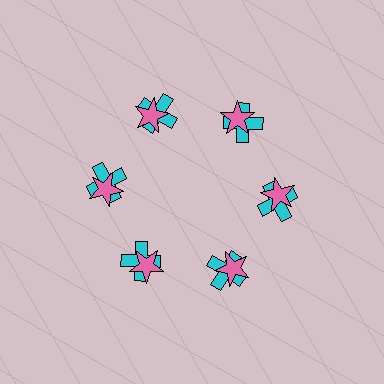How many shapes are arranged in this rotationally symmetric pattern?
There are 12 shapes, arranged in 6 groups of 2.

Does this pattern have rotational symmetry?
Yes, this pattern has 6-fold rotational symmetry. It looks the same after rotating 60 degrees around the center.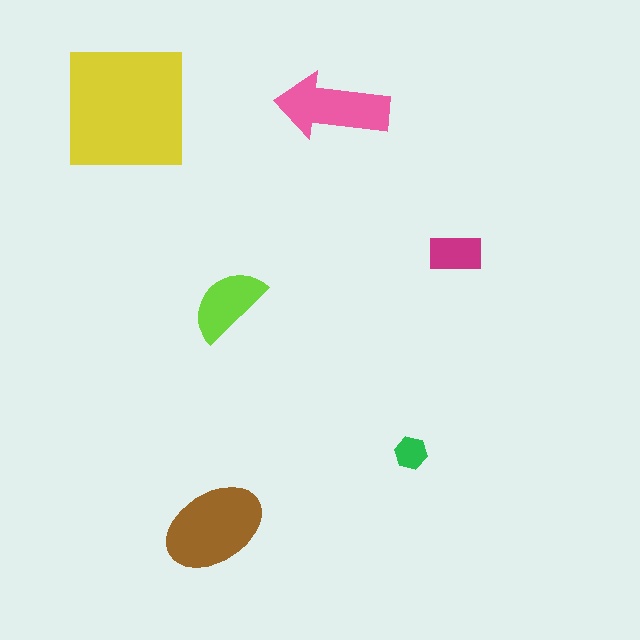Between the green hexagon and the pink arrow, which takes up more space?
The pink arrow.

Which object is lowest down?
The brown ellipse is bottommost.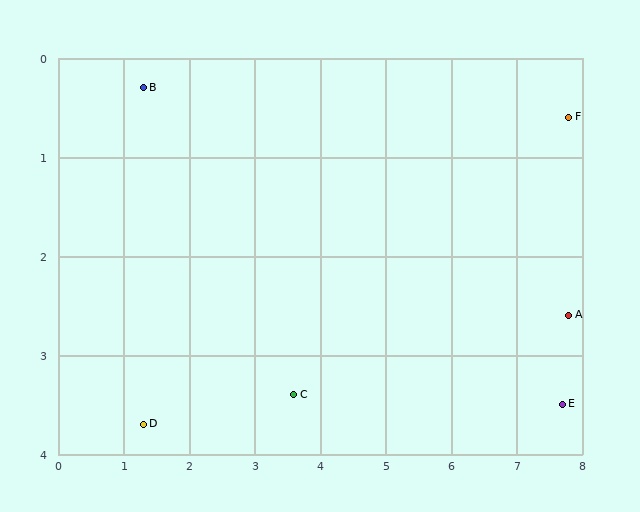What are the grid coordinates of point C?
Point C is at approximately (3.6, 3.4).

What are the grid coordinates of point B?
Point B is at approximately (1.3, 0.3).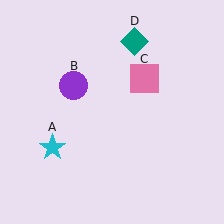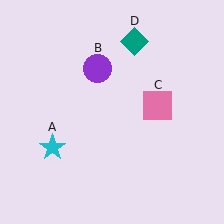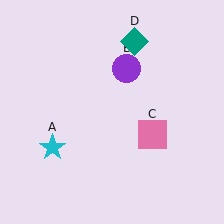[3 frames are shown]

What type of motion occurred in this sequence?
The purple circle (object B), pink square (object C) rotated clockwise around the center of the scene.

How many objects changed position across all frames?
2 objects changed position: purple circle (object B), pink square (object C).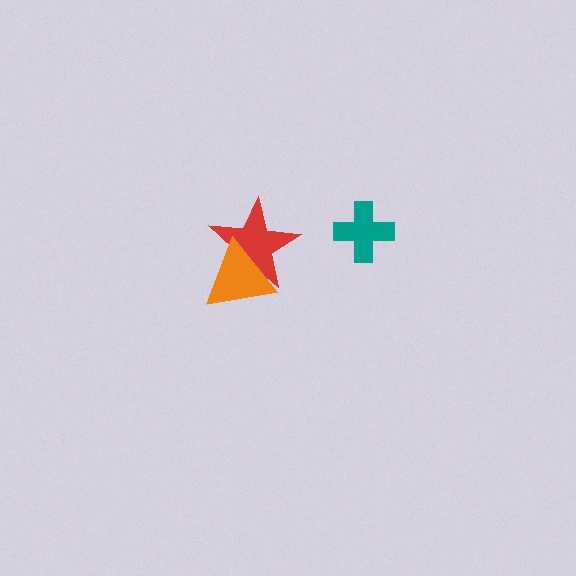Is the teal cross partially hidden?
No, no other shape covers it.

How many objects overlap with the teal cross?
0 objects overlap with the teal cross.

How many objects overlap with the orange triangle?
1 object overlaps with the orange triangle.